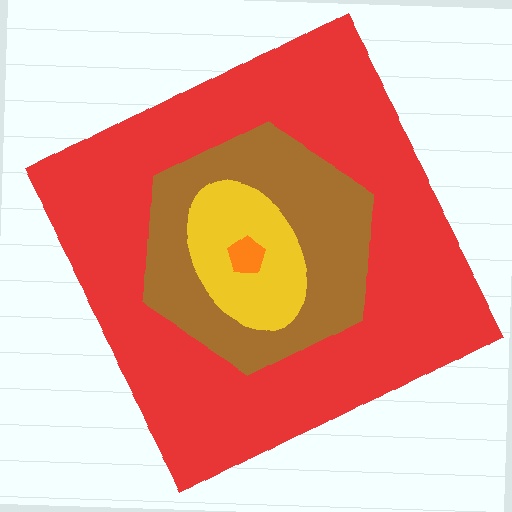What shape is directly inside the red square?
The brown hexagon.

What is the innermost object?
The orange pentagon.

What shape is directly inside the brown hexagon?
The yellow ellipse.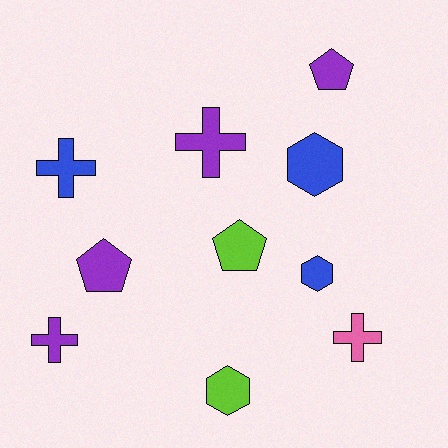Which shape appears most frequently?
Cross, with 4 objects.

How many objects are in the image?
There are 10 objects.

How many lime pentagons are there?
There is 1 lime pentagon.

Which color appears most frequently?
Purple, with 4 objects.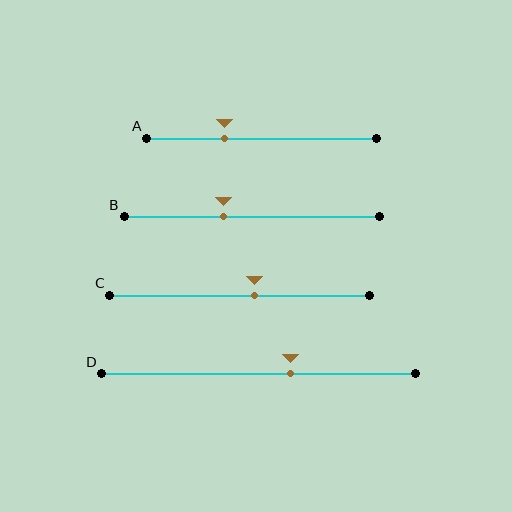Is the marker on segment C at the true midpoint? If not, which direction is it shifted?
No, the marker on segment C is shifted to the right by about 6% of the segment length.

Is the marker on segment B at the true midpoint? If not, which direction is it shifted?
No, the marker on segment B is shifted to the left by about 11% of the segment length.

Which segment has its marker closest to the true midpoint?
Segment C has its marker closest to the true midpoint.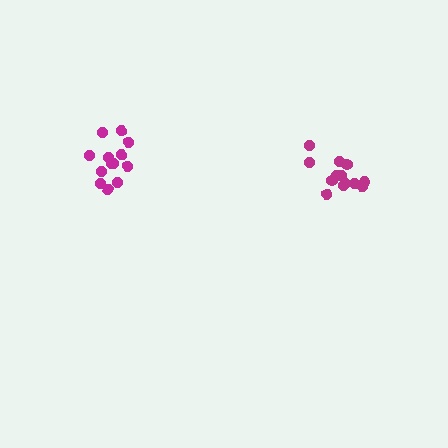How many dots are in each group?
Group 1: 13 dots, Group 2: 13 dots (26 total).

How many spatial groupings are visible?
There are 2 spatial groupings.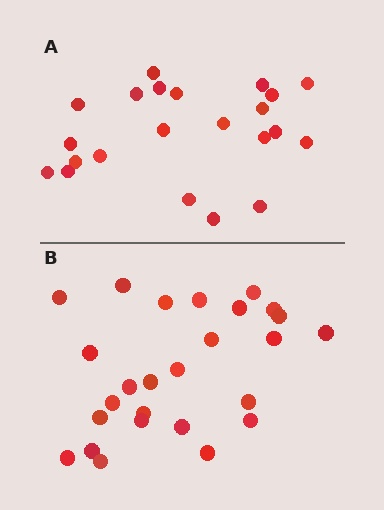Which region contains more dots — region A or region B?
Region B (the bottom region) has more dots.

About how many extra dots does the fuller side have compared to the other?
Region B has about 4 more dots than region A.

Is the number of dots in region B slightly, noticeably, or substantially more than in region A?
Region B has only slightly more — the two regions are fairly close. The ratio is roughly 1.2 to 1.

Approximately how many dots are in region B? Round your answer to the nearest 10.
About 30 dots. (The exact count is 26, which rounds to 30.)